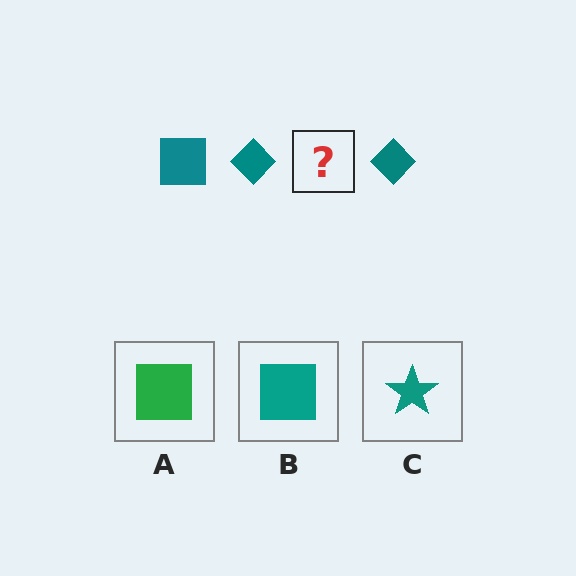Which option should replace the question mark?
Option B.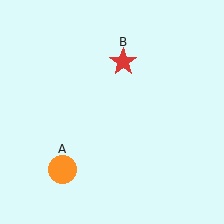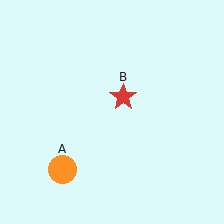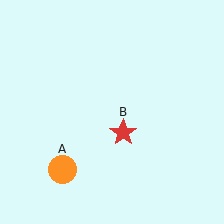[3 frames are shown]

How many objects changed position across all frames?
1 object changed position: red star (object B).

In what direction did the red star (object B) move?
The red star (object B) moved down.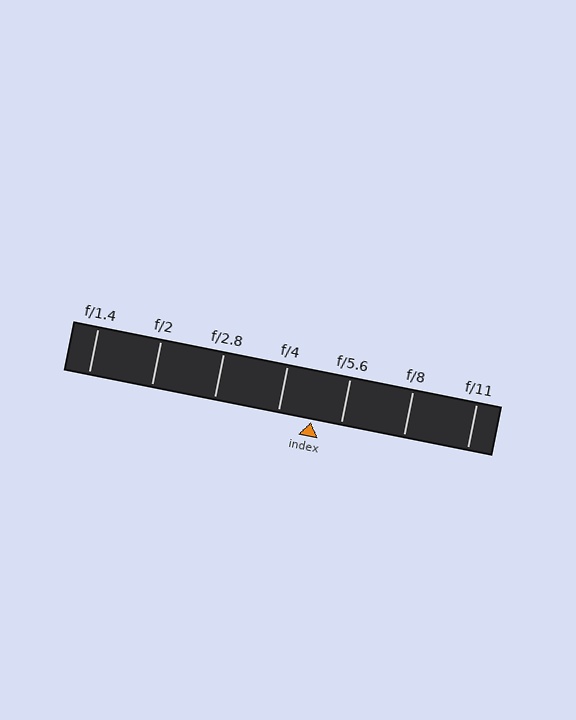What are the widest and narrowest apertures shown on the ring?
The widest aperture shown is f/1.4 and the narrowest is f/11.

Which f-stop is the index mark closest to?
The index mark is closest to f/5.6.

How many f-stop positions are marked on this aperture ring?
There are 7 f-stop positions marked.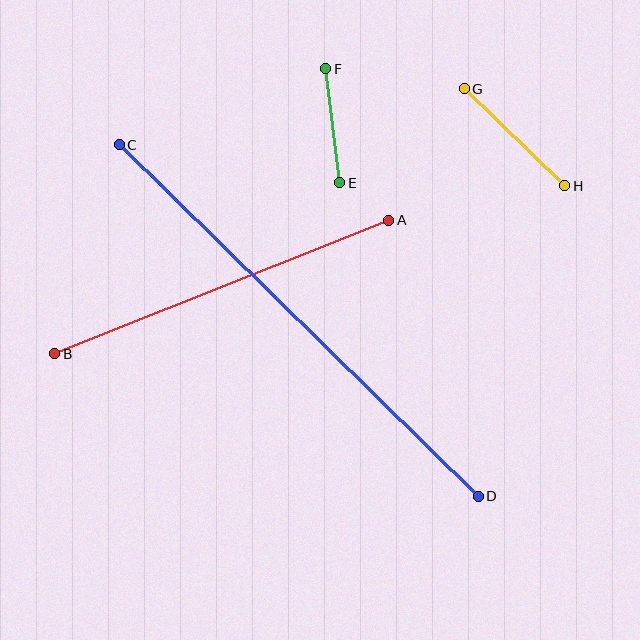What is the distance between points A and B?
The distance is approximately 360 pixels.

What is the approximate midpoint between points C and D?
The midpoint is at approximately (299, 320) pixels.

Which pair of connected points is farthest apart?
Points C and D are farthest apart.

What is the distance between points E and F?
The distance is approximately 115 pixels.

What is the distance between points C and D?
The distance is approximately 502 pixels.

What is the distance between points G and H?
The distance is approximately 140 pixels.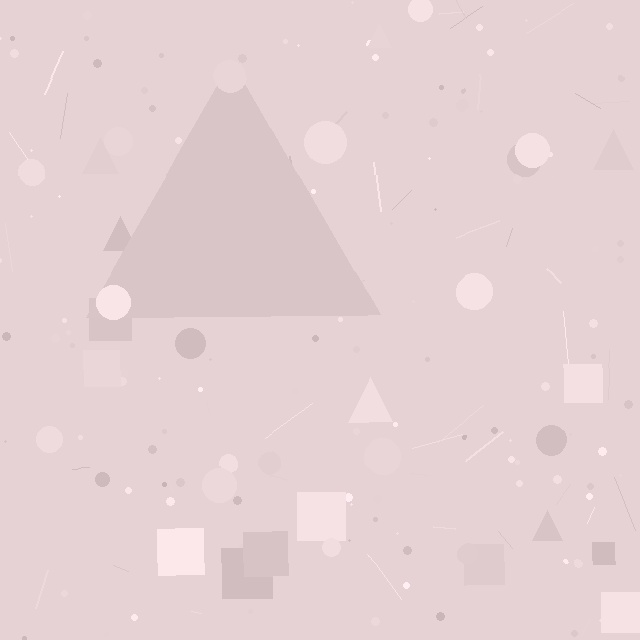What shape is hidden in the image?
A triangle is hidden in the image.